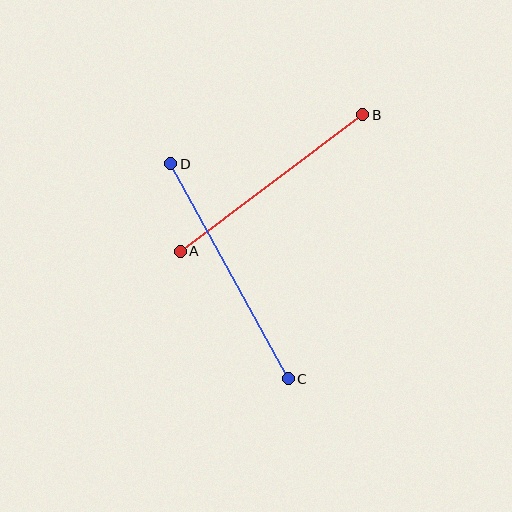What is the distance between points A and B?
The distance is approximately 228 pixels.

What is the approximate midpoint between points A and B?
The midpoint is at approximately (272, 183) pixels.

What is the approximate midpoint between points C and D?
The midpoint is at approximately (230, 271) pixels.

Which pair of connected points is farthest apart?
Points C and D are farthest apart.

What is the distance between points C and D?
The distance is approximately 245 pixels.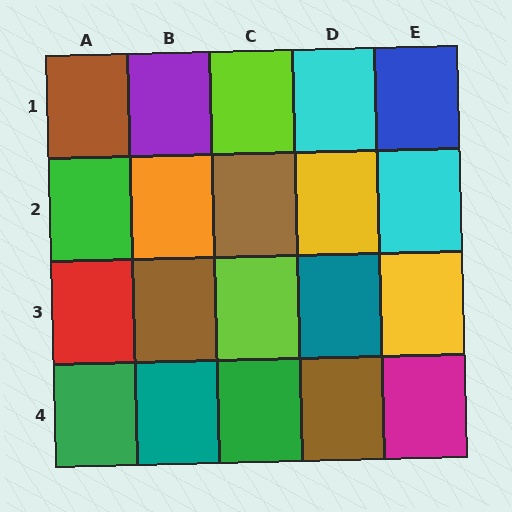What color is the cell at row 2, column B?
Orange.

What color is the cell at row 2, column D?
Yellow.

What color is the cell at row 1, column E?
Blue.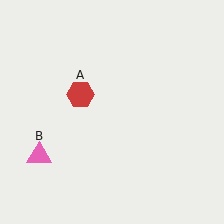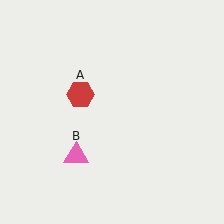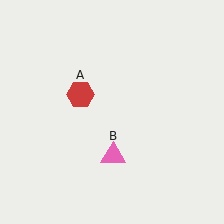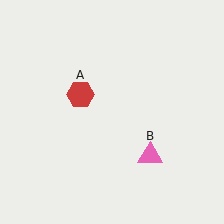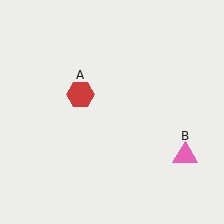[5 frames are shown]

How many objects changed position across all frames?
1 object changed position: pink triangle (object B).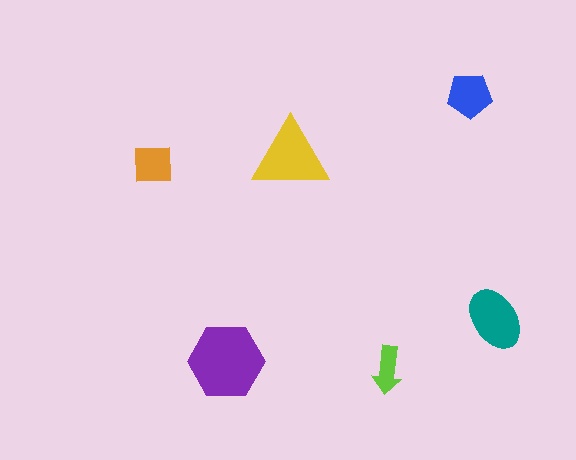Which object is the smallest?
The lime arrow.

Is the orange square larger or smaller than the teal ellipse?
Smaller.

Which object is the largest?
The purple hexagon.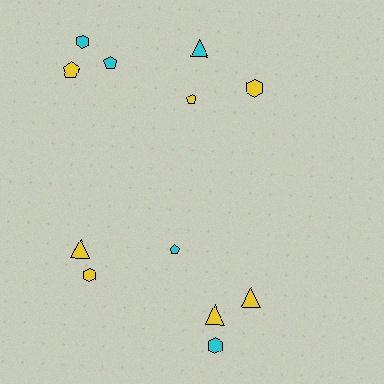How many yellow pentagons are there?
There are 2 yellow pentagons.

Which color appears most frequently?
Yellow, with 7 objects.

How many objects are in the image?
There are 12 objects.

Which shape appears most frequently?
Hexagon, with 4 objects.